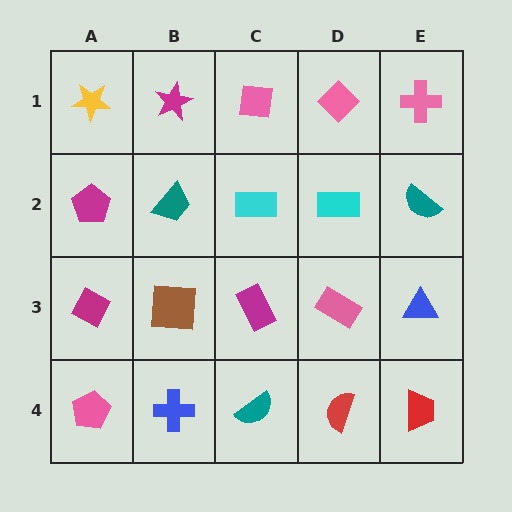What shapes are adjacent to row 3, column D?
A cyan rectangle (row 2, column D), a red semicircle (row 4, column D), a magenta rectangle (row 3, column C), a blue triangle (row 3, column E).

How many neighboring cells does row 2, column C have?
4.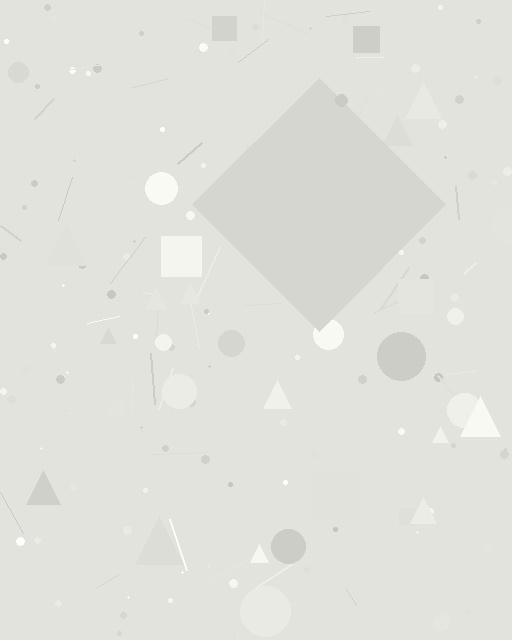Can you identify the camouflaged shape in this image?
The camouflaged shape is a diamond.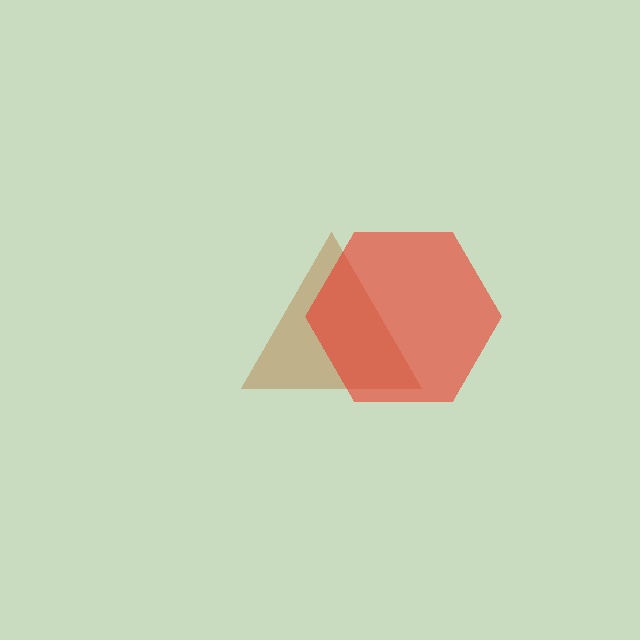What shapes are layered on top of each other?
The layered shapes are: a brown triangle, a red hexagon.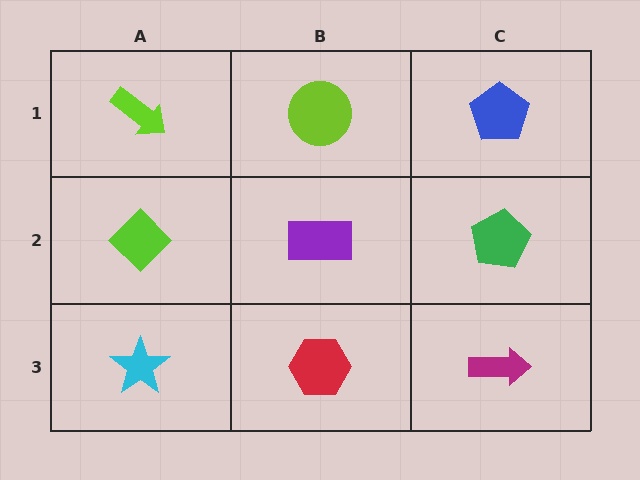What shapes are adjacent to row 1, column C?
A green pentagon (row 2, column C), a lime circle (row 1, column B).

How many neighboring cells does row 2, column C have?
3.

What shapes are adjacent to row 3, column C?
A green pentagon (row 2, column C), a red hexagon (row 3, column B).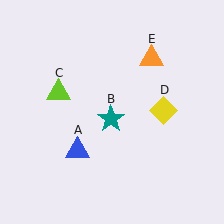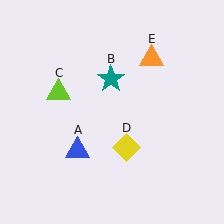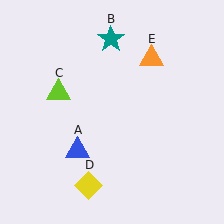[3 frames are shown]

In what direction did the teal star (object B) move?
The teal star (object B) moved up.